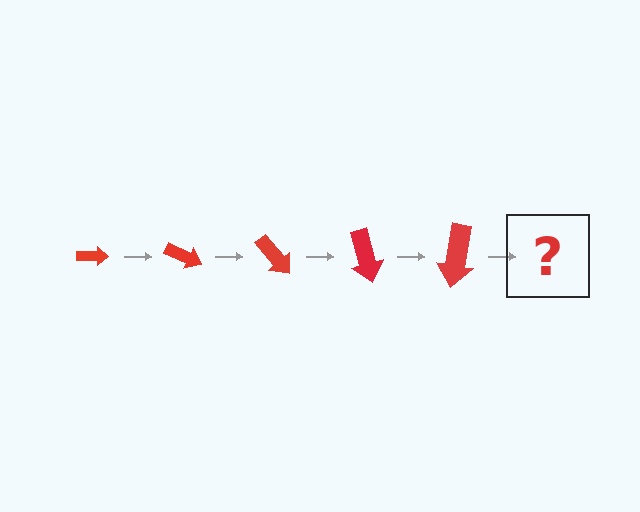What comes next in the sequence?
The next element should be an arrow, larger than the previous one and rotated 125 degrees from the start.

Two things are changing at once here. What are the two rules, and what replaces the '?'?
The two rules are that the arrow grows larger each step and it rotates 25 degrees each step. The '?' should be an arrow, larger than the previous one and rotated 125 degrees from the start.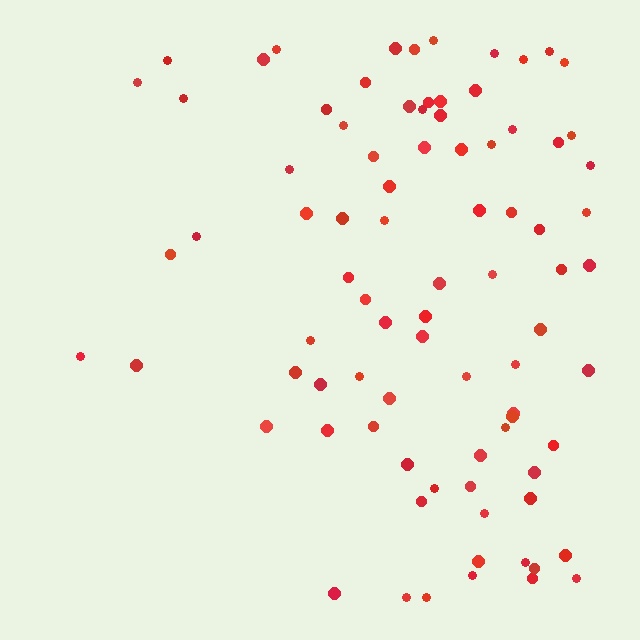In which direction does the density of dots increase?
From left to right, with the right side densest.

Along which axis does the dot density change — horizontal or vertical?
Horizontal.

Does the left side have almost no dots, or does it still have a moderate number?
Still a moderate number, just noticeably fewer than the right.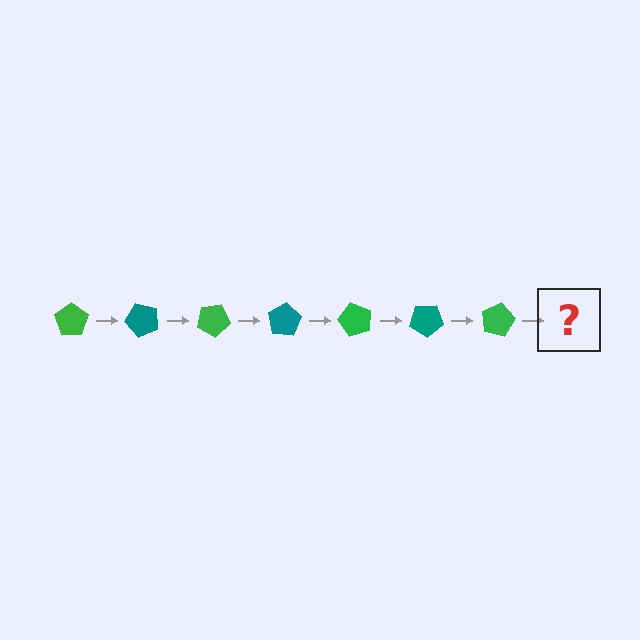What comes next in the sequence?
The next element should be a teal pentagon, rotated 350 degrees from the start.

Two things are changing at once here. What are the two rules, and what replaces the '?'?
The two rules are that it rotates 50 degrees each step and the color cycles through green and teal. The '?' should be a teal pentagon, rotated 350 degrees from the start.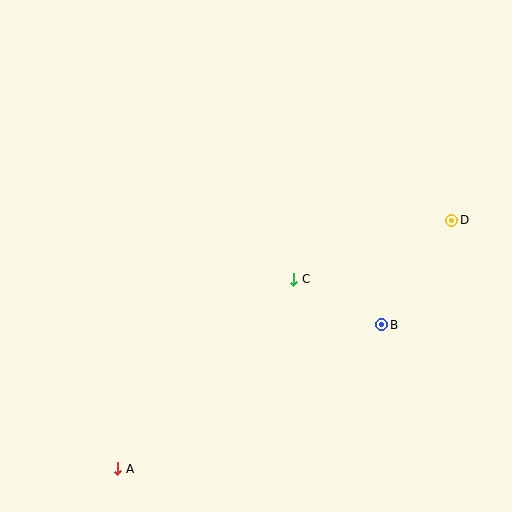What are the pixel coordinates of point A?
Point A is at (117, 469).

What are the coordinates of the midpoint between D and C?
The midpoint between D and C is at (373, 250).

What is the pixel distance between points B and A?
The distance between B and A is 301 pixels.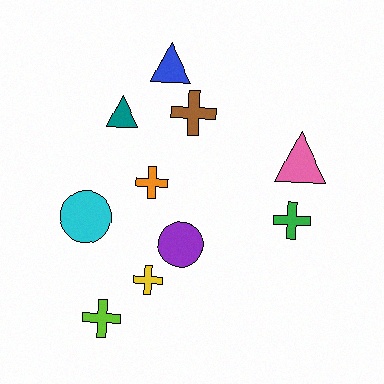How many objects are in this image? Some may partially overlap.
There are 10 objects.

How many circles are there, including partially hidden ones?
There are 2 circles.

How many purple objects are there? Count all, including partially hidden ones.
There is 1 purple object.